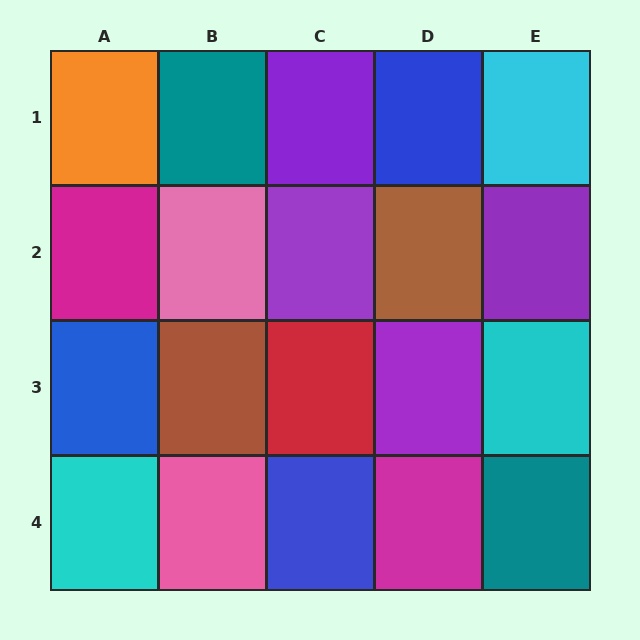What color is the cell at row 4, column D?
Magenta.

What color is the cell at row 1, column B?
Teal.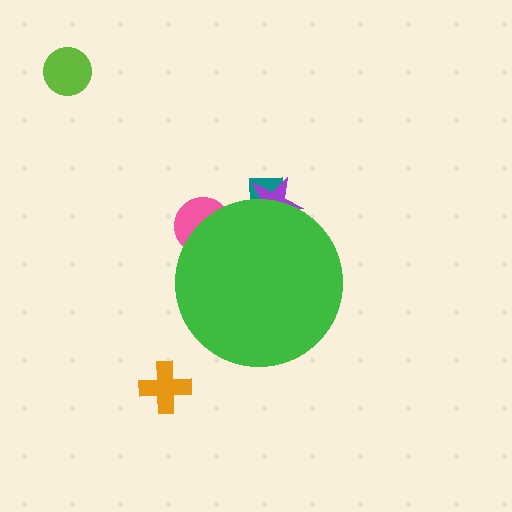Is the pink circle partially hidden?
Yes, the pink circle is partially hidden behind the green circle.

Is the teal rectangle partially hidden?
Yes, the teal rectangle is partially hidden behind the green circle.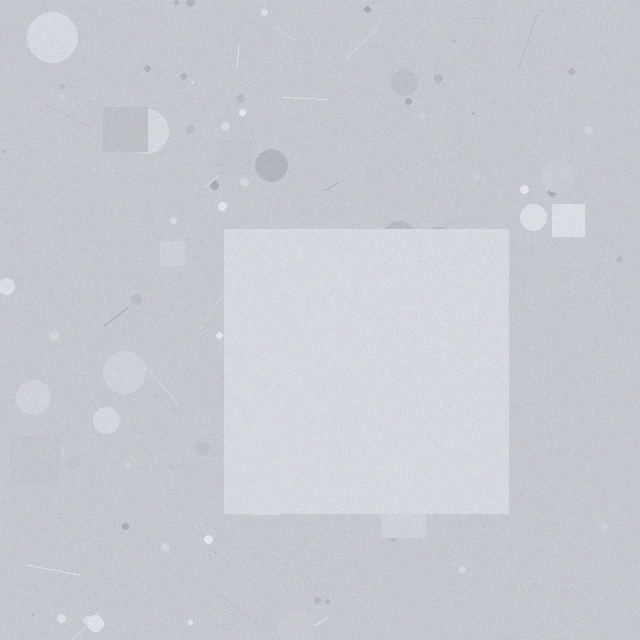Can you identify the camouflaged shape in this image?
The camouflaged shape is a square.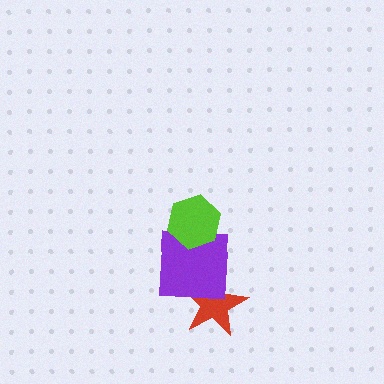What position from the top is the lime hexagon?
The lime hexagon is 1st from the top.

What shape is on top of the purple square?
The lime hexagon is on top of the purple square.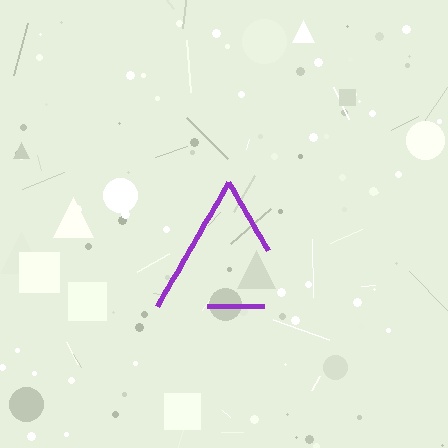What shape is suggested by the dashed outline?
The dashed outline suggests a triangle.